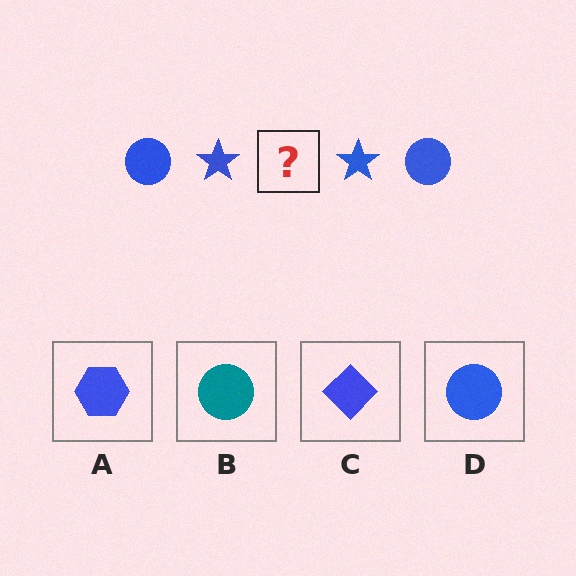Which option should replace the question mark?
Option D.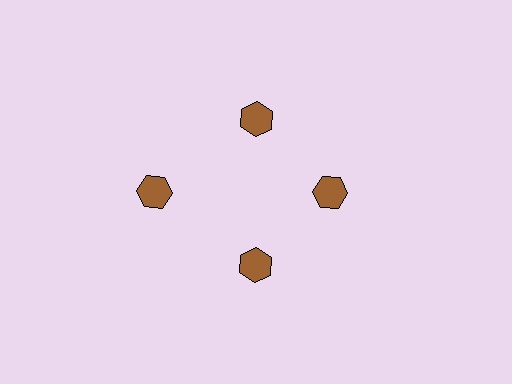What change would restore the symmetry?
The symmetry would be restored by moving it inward, back onto the ring so that all 4 hexagons sit at equal angles and equal distance from the center.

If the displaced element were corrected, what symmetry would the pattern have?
It would have 4-fold rotational symmetry — the pattern would map onto itself every 90 degrees.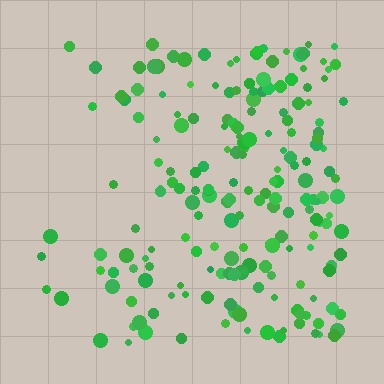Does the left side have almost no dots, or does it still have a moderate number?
Still a moderate number, just noticeably fewer than the right.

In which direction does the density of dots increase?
From left to right, with the right side densest.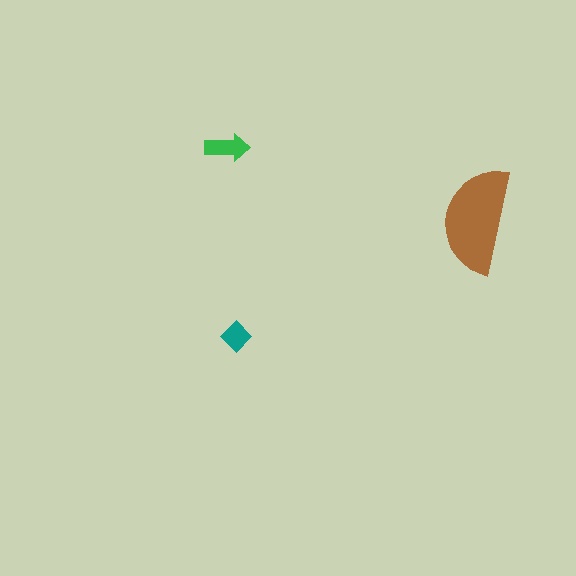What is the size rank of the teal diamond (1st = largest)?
3rd.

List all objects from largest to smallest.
The brown semicircle, the green arrow, the teal diamond.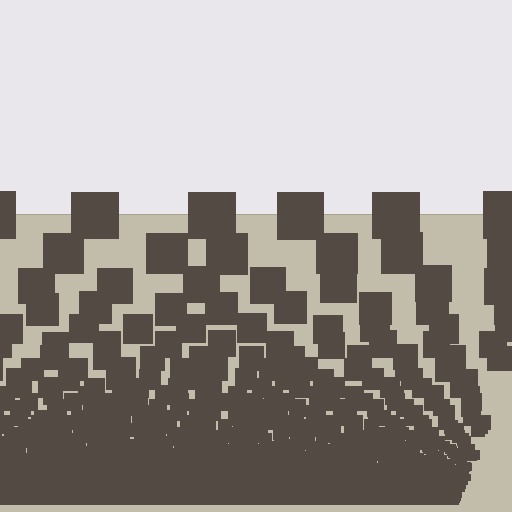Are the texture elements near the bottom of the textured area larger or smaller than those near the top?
Smaller. The gradient is inverted — elements near the bottom are smaller and denser.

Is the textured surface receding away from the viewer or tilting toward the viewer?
The surface appears to tilt toward the viewer. Texture elements get larger and sparser toward the top.